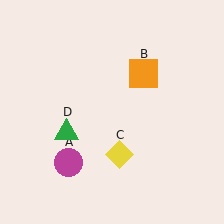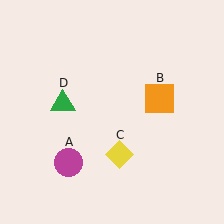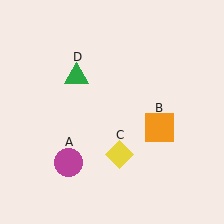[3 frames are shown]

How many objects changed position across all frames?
2 objects changed position: orange square (object B), green triangle (object D).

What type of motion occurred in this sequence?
The orange square (object B), green triangle (object D) rotated clockwise around the center of the scene.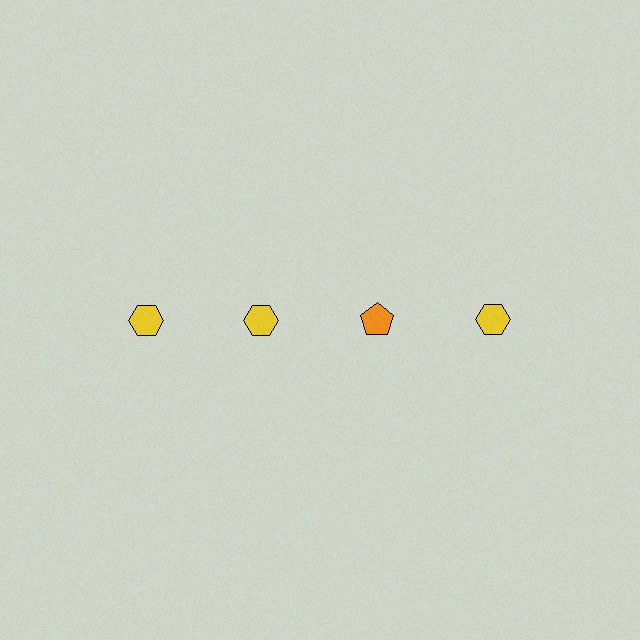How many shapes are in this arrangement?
There are 4 shapes arranged in a grid pattern.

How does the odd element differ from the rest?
It differs in both color (orange instead of yellow) and shape (pentagon instead of hexagon).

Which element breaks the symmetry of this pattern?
The orange pentagon in the top row, center column breaks the symmetry. All other shapes are yellow hexagons.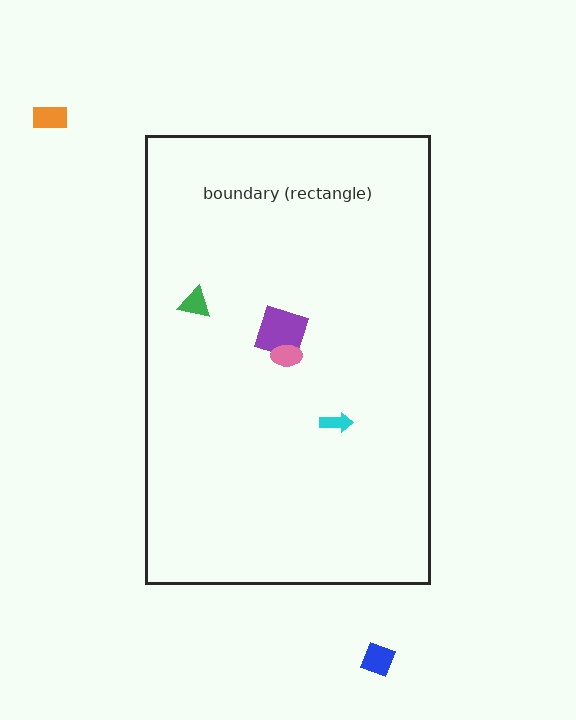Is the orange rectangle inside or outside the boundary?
Outside.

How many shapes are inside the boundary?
4 inside, 2 outside.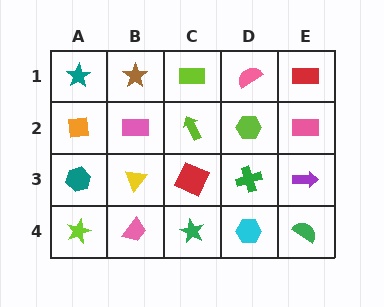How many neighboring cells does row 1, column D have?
3.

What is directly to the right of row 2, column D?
A pink rectangle.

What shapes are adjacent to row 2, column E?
A red rectangle (row 1, column E), a purple arrow (row 3, column E), a lime hexagon (row 2, column D).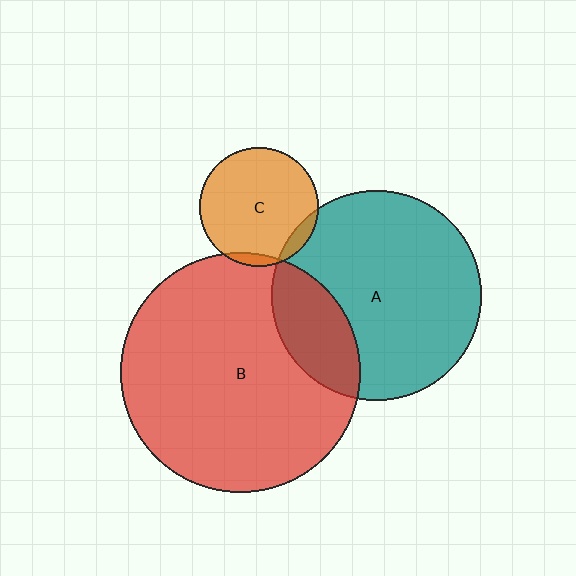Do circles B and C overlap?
Yes.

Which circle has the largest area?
Circle B (red).